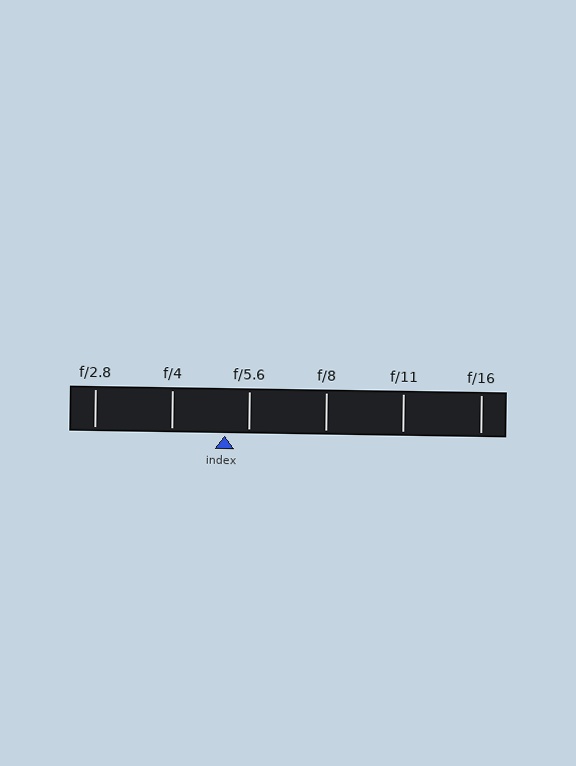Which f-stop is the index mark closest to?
The index mark is closest to f/5.6.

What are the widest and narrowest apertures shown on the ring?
The widest aperture shown is f/2.8 and the narrowest is f/16.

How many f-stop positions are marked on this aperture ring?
There are 6 f-stop positions marked.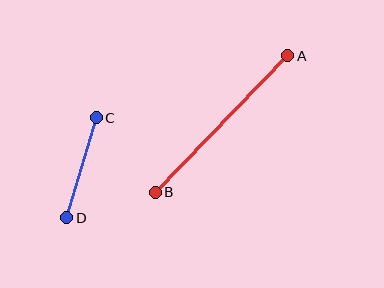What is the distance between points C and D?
The distance is approximately 104 pixels.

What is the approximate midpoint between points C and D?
The midpoint is at approximately (81, 168) pixels.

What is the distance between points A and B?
The distance is approximately 190 pixels.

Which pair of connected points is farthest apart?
Points A and B are farthest apart.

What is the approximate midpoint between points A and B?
The midpoint is at approximately (222, 124) pixels.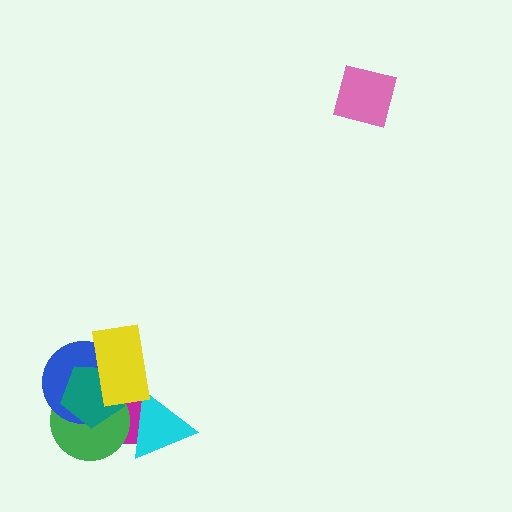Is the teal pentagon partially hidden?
Yes, it is partially covered by another shape.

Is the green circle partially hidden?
Yes, it is partially covered by another shape.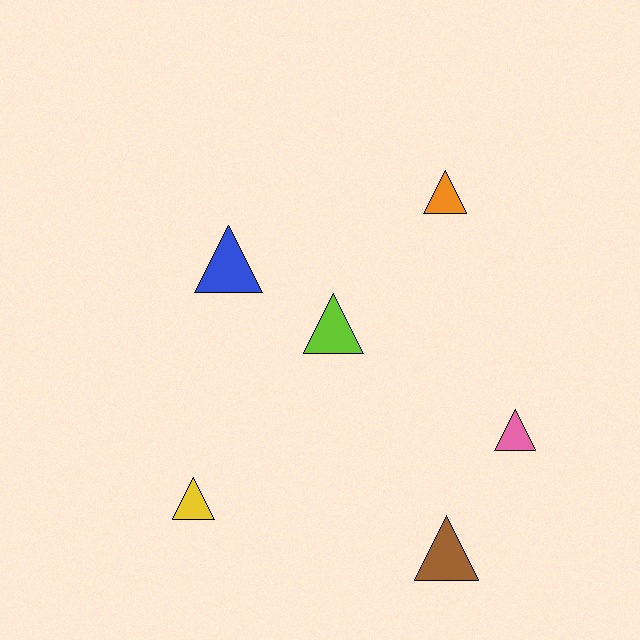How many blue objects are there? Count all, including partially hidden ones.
There is 1 blue object.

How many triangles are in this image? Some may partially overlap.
There are 6 triangles.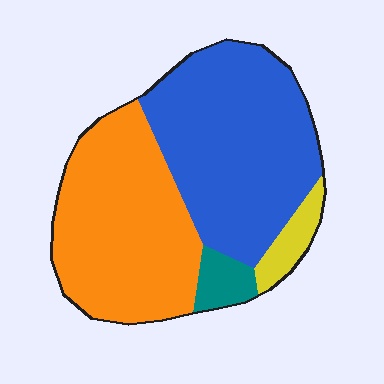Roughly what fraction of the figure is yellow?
Yellow covers about 5% of the figure.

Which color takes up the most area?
Blue, at roughly 45%.